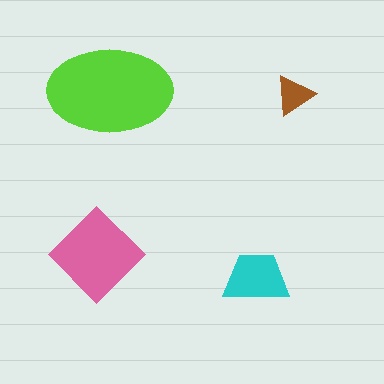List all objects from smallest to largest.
The brown triangle, the cyan trapezoid, the pink diamond, the lime ellipse.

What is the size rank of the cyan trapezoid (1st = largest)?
3rd.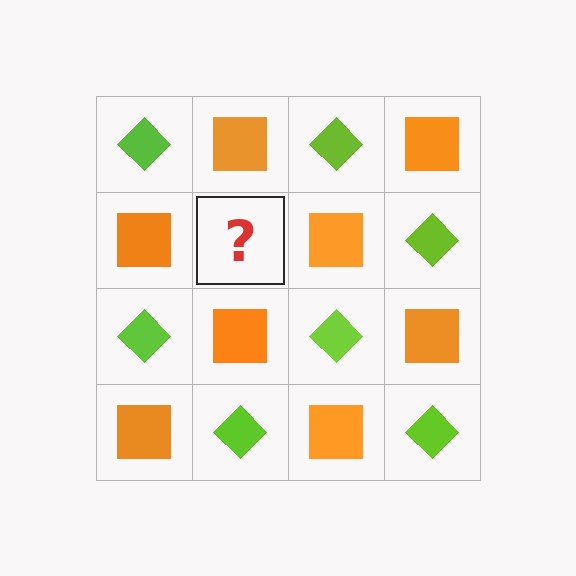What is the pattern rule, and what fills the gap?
The rule is that it alternates lime diamond and orange square in a checkerboard pattern. The gap should be filled with a lime diamond.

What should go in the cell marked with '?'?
The missing cell should contain a lime diamond.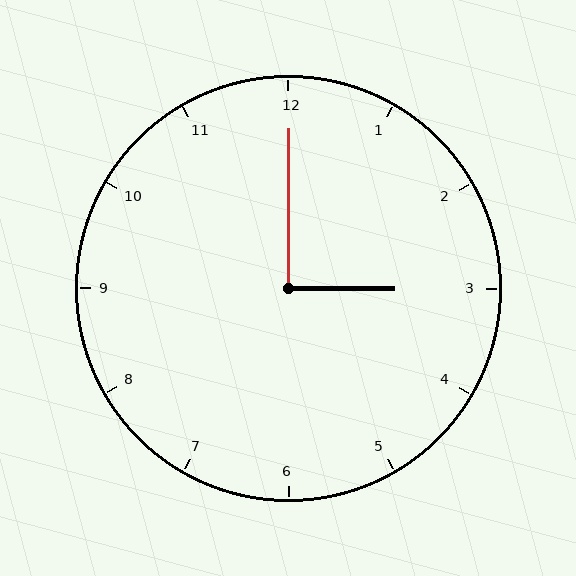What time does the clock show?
3:00.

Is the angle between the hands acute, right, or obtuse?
It is right.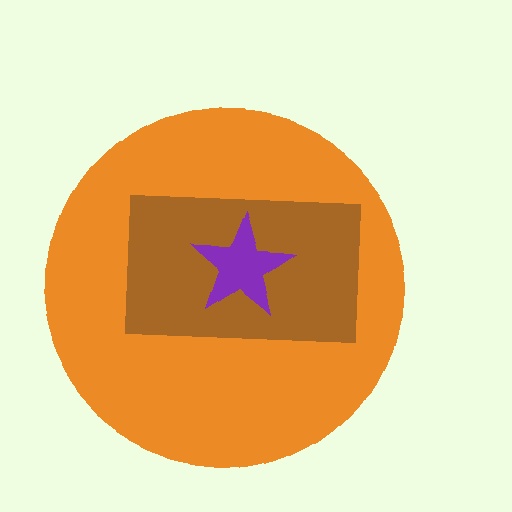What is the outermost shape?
The orange circle.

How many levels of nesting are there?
3.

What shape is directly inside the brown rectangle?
The purple star.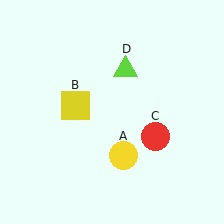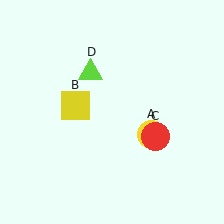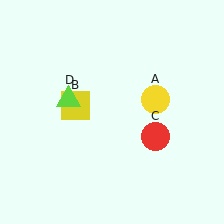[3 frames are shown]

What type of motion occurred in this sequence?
The yellow circle (object A), lime triangle (object D) rotated counterclockwise around the center of the scene.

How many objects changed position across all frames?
2 objects changed position: yellow circle (object A), lime triangle (object D).